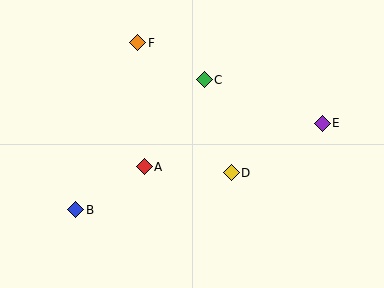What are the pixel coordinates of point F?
Point F is at (138, 43).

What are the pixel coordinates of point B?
Point B is at (76, 210).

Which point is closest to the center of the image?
Point D at (231, 173) is closest to the center.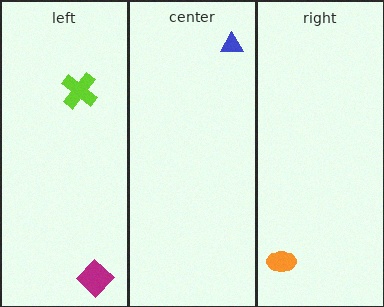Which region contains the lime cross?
The left region.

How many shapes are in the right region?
1.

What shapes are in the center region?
The blue triangle.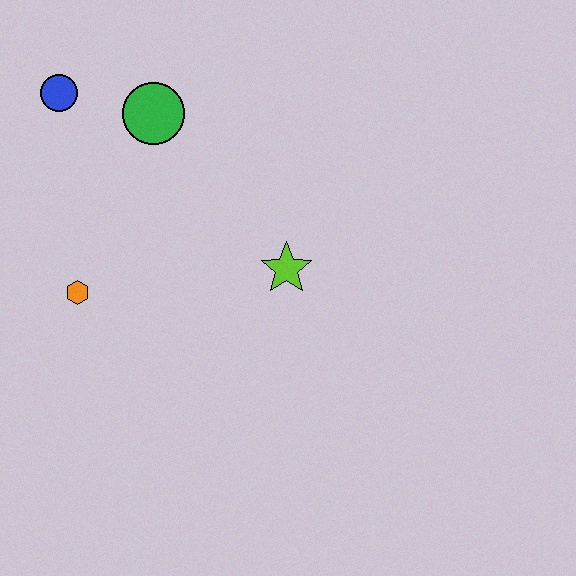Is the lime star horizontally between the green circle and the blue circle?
No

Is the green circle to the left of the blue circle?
No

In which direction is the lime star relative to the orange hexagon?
The lime star is to the right of the orange hexagon.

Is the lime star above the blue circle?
No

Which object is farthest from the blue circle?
The lime star is farthest from the blue circle.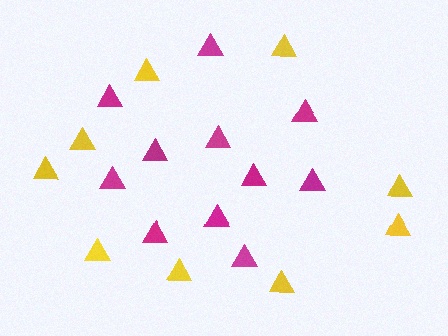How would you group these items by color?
There are 2 groups: one group of yellow triangles (9) and one group of magenta triangles (11).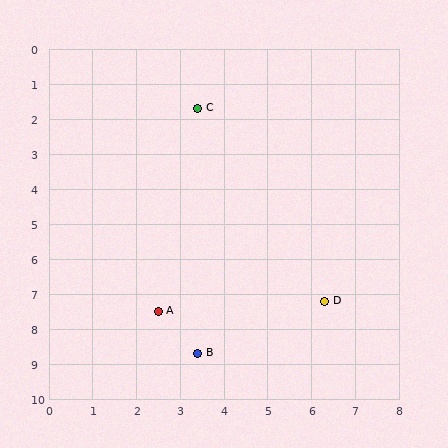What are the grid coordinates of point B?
Point B is at approximately (3.4, 8.7).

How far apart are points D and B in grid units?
Points D and B are about 3.3 grid units apart.